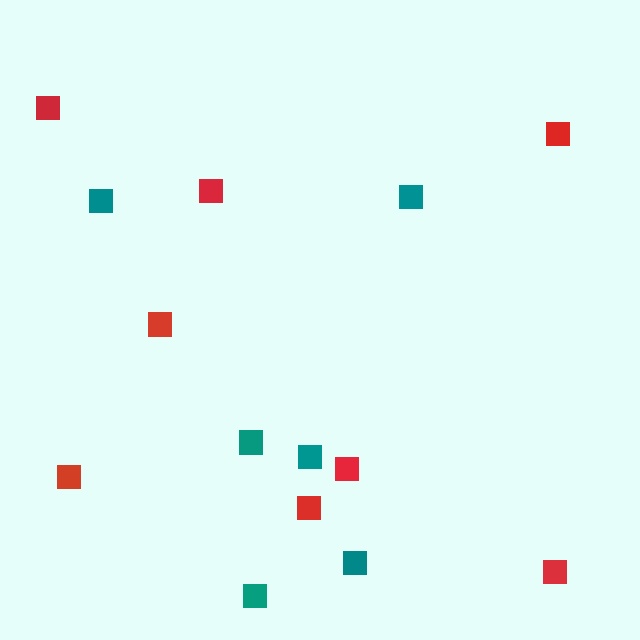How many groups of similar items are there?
There are 2 groups: one group of red squares (8) and one group of teal squares (6).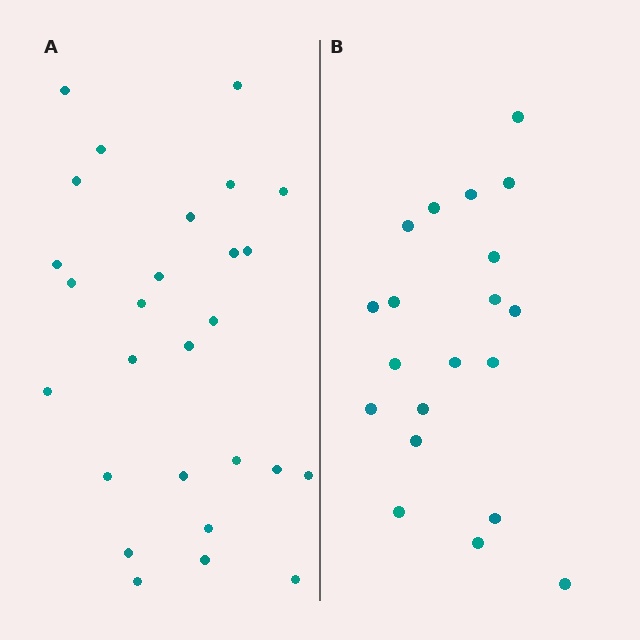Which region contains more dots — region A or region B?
Region A (the left region) has more dots.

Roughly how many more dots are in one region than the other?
Region A has roughly 8 or so more dots than region B.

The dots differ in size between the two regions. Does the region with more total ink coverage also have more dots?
No. Region B has more total ink coverage because its dots are larger, but region A actually contains more individual dots. Total area can be misleading — the number of items is what matters here.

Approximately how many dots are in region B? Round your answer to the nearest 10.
About 20 dots.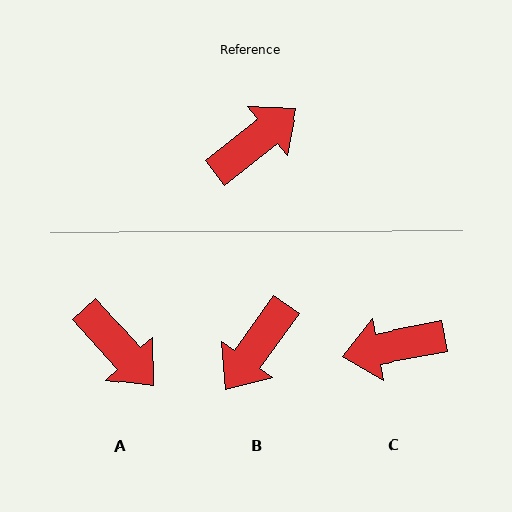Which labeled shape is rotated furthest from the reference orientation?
B, about 164 degrees away.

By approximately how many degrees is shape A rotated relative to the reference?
Approximately 86 degrees clockwise.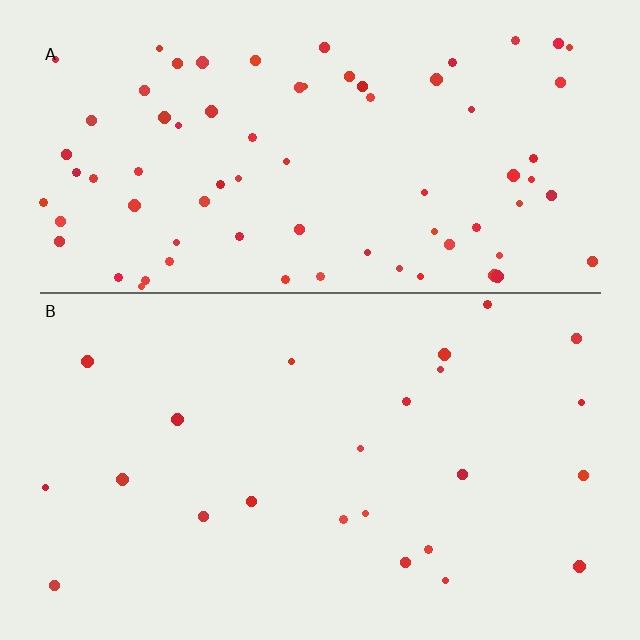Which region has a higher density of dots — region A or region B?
A (the top).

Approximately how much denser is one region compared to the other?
Approximately 3.3× — region A over region B.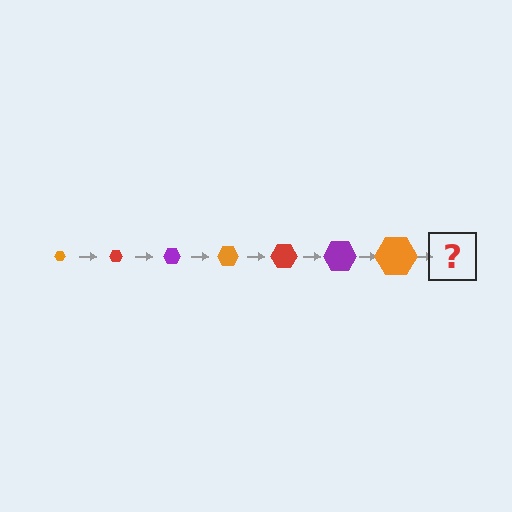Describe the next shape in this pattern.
It should be a red hexagon, larger than the previous one.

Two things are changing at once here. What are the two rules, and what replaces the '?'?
The two rules are that the hexagon grows larger each step and the color cycles through orange, red, and purple. The '?' should be a red hexagon, larger than the previous one.